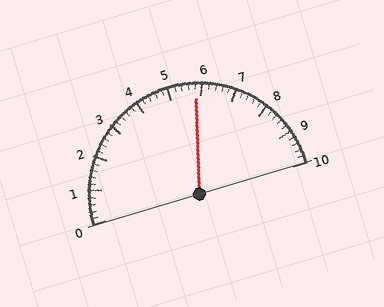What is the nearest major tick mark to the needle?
The nearest major tick mark is 6.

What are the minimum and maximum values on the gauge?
The gauge ranges from 0 to 10.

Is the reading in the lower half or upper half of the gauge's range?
The reading is in the upper half of the range (0 to 10).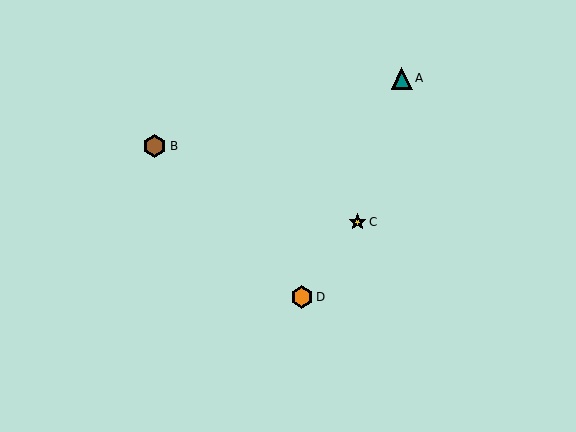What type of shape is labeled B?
Shape B is a brown hexagon.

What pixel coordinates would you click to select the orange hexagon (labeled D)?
Click at (302, 297) to select the orange hexagon D.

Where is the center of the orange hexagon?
The center of the orange hexagon is at (302, 297).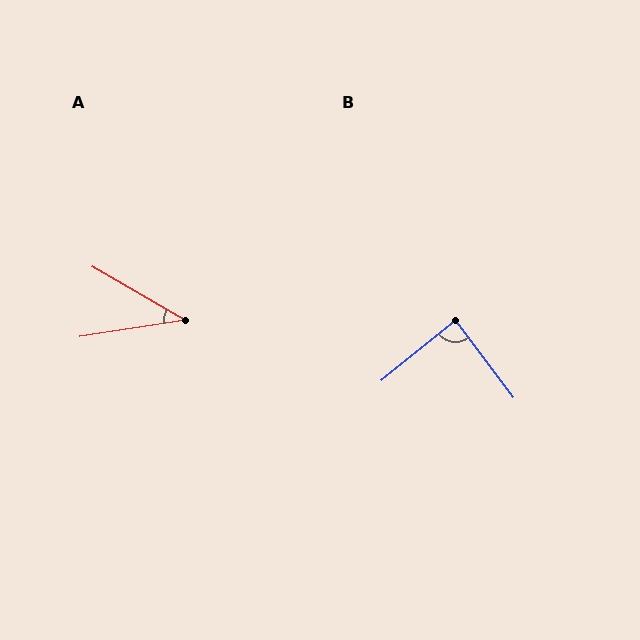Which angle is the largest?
B, at approximately 88 degrees.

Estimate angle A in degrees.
Approximately 39 degrees.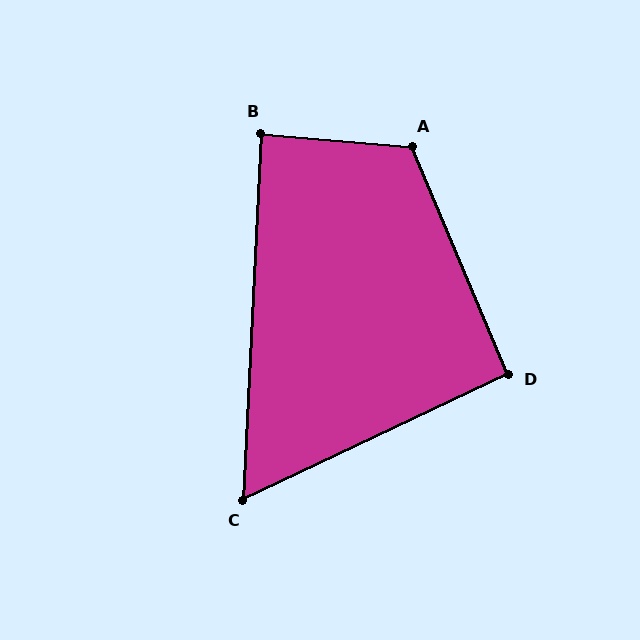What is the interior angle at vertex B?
Approximately 88 degrees (approximately right).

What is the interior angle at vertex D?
Approximately 92 degrees (approximately right).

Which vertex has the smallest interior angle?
C, at approximately 62 degrees.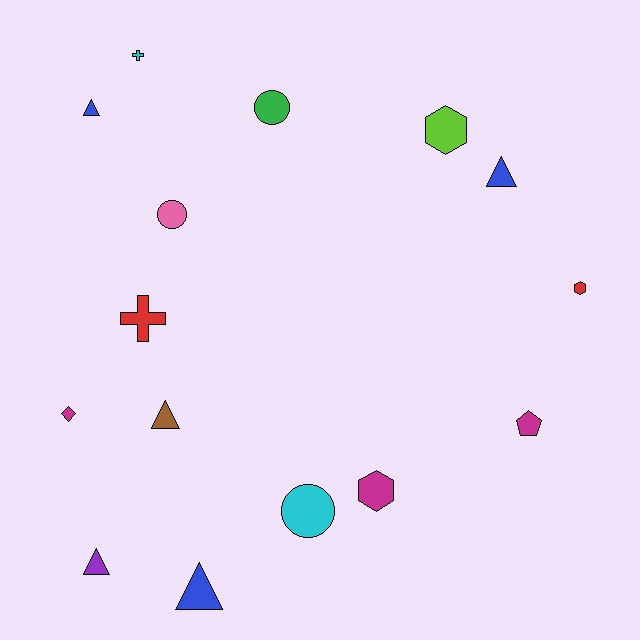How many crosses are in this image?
There are 2 crosses.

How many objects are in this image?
There are 15 objects.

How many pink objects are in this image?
There is 1 pink object.